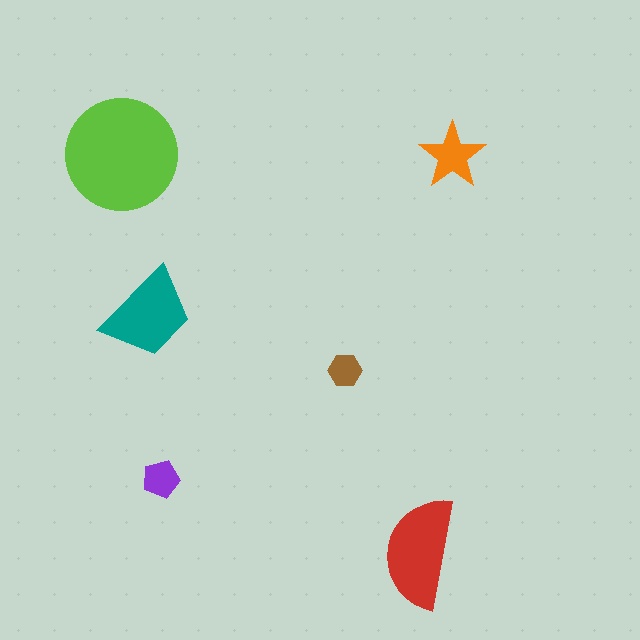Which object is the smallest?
The brown hexagon.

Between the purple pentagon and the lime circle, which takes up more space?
The lime circle.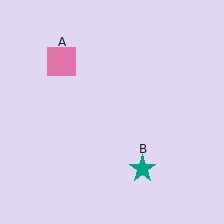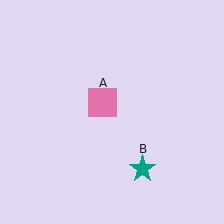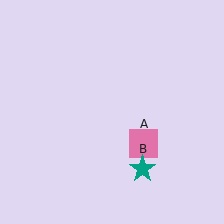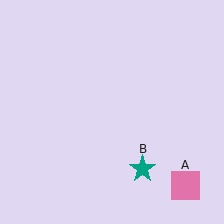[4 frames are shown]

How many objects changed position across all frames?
1 object changed position: pink square (object A).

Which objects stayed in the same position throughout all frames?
Teal star (object B) remained stationary.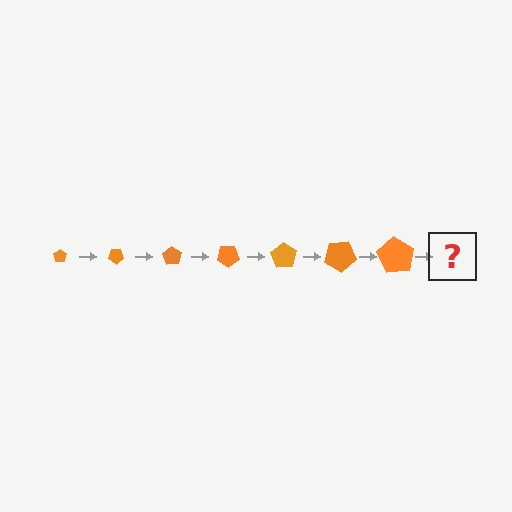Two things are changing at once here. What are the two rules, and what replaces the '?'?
The two rules are that the pentagon grows larger each step and it rotates 35 degrees each step. The '?' should be a pentagon, larger than the previous one and rotated 245 degrees from the start.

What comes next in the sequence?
The next element should be a pentagon, larger than the previous one and rotated 245 degrees from the start.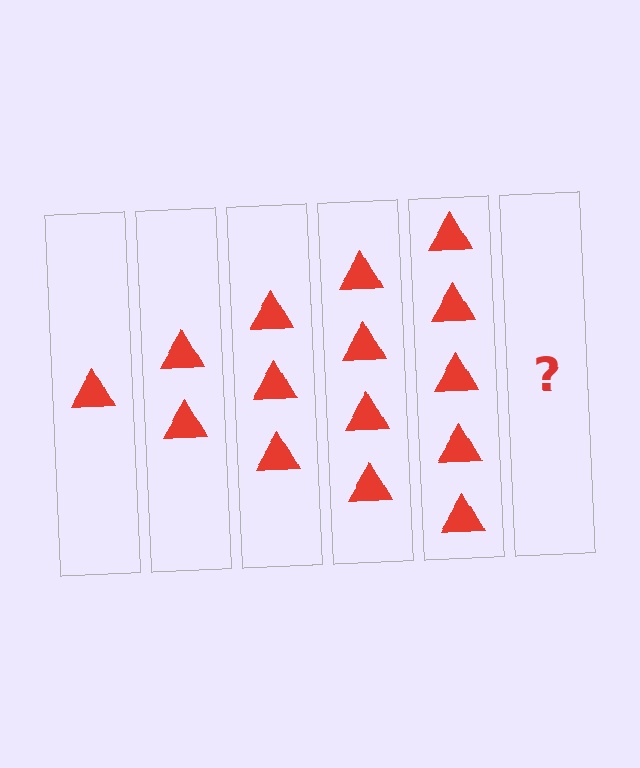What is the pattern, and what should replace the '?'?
The pattern is that each step adds one more triangle. The '?' should be 6 triangles.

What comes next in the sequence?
The next element should be 6 triangles.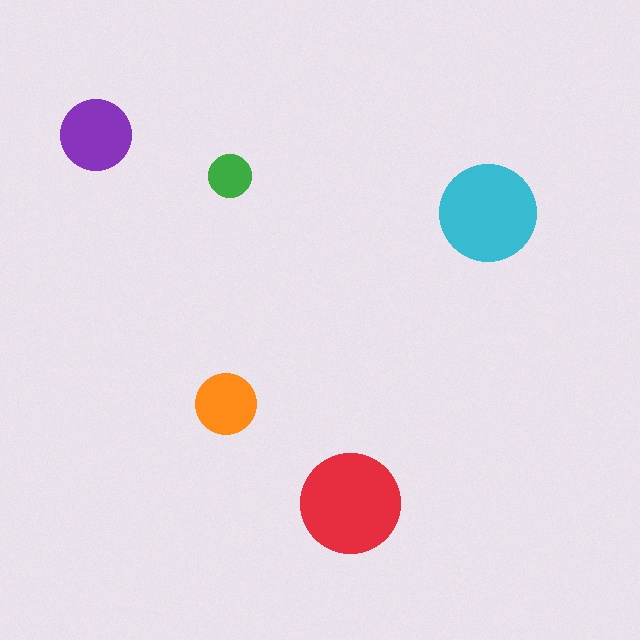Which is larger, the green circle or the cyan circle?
The cyan one.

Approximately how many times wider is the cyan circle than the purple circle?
About 1.5 times wider.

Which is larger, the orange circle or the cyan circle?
The cyan one.